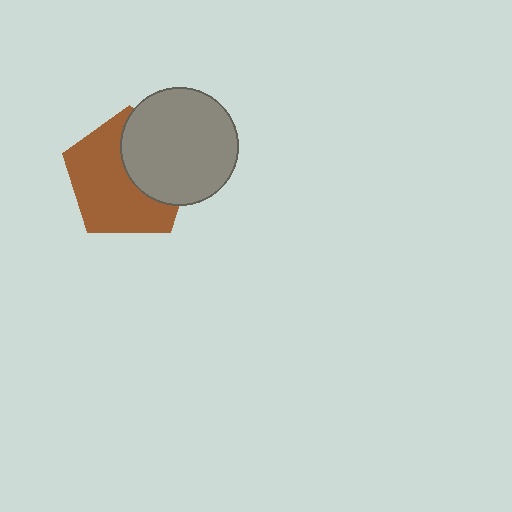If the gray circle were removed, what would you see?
You would see the complete brown pentagon.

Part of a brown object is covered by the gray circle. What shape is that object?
It is a pentagon.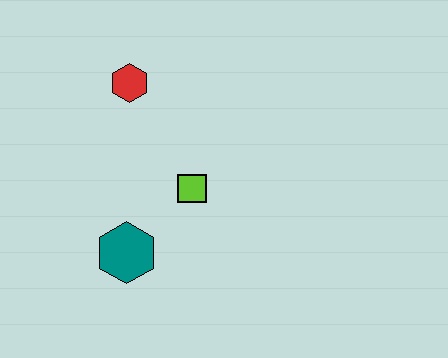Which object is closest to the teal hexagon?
The lime square is closest to the teal hexagon.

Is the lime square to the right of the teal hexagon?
Yes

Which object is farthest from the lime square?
The red hexagon is farthest from the lime square.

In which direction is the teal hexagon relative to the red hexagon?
The teal hexagon is below the red hexagon.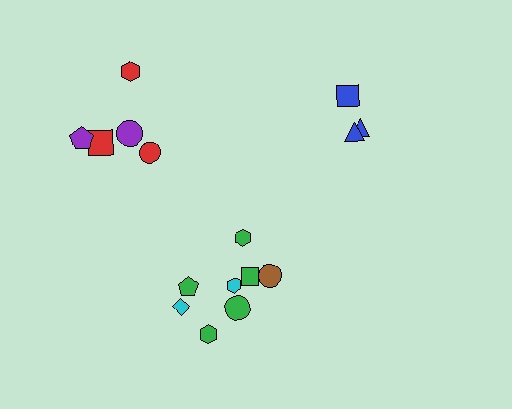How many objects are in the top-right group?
There are 3 objects.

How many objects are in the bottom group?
There are 8 objects.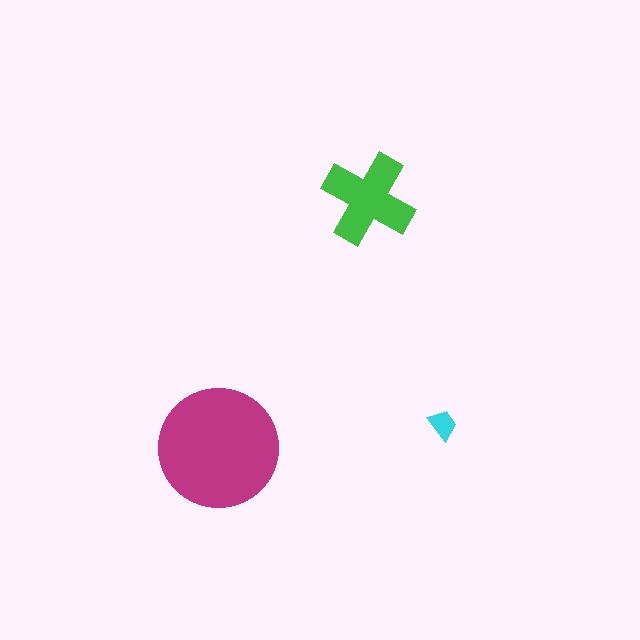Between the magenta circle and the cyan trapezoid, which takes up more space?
The magenta circle.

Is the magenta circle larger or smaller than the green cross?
Larger.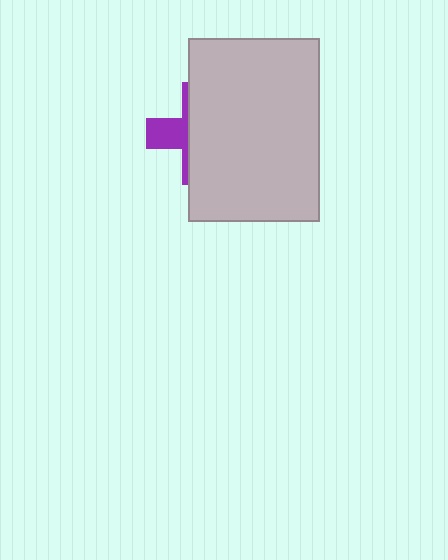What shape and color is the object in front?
The object in front is a light gray rectangle.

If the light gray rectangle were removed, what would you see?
You would see the complete purple cross.